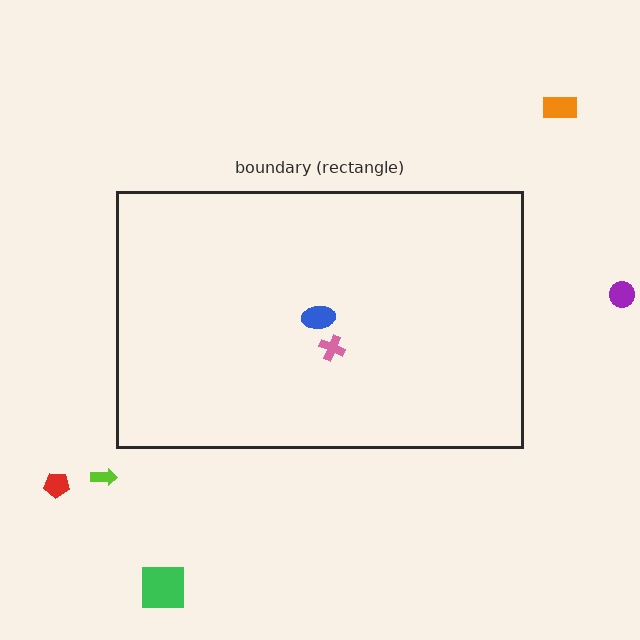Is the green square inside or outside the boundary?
Outside.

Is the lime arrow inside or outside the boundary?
Outside.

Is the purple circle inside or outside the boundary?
Outside.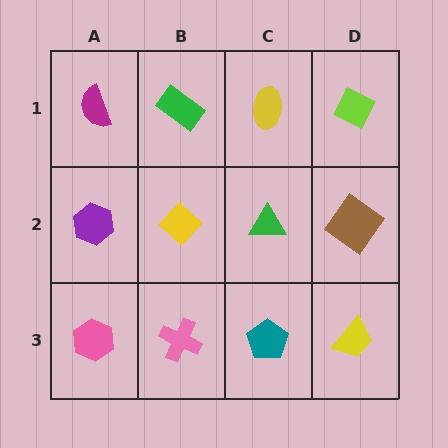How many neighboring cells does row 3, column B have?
3.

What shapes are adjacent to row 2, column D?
A lime diamond (row 1, column D), a yellow trapezoid (row 3, column D), a green triangle (row 2, column C).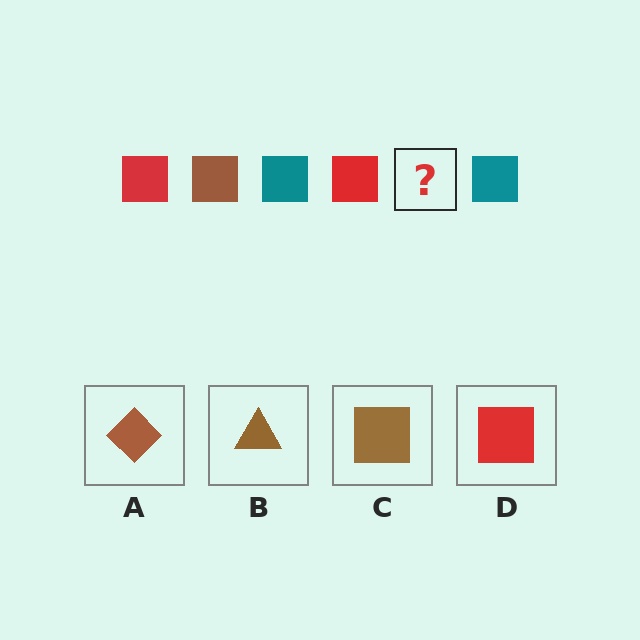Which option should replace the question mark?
Option C.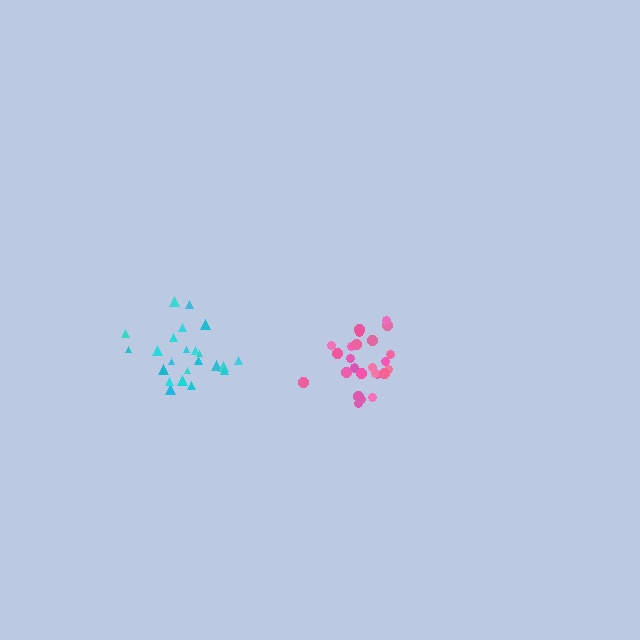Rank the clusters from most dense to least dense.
pink, cyan.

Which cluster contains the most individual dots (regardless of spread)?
Pink (26).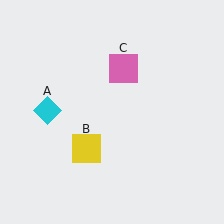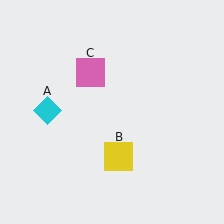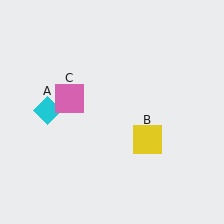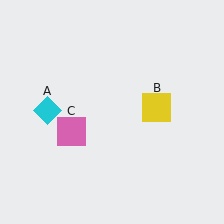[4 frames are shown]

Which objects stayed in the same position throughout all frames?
Cyan diamond (object A) remained stationary.